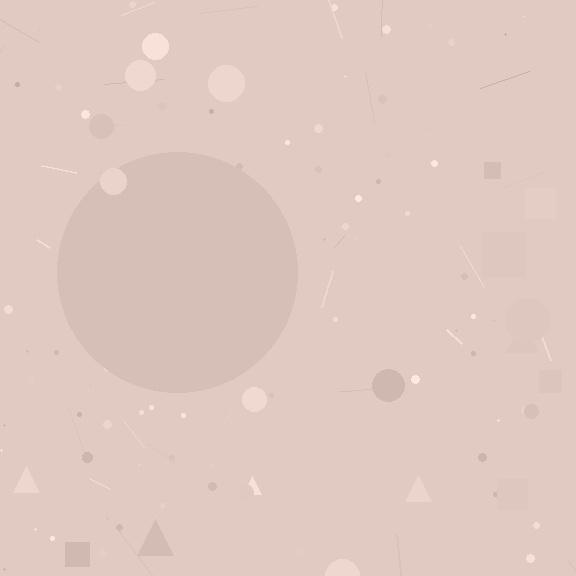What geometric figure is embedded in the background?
A circle is embedded in the background.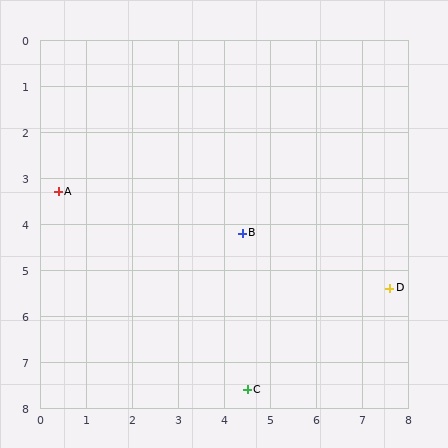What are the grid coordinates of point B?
Point B is at approximately (4.4, 4.2).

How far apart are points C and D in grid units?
Points C and D are about 3.8 grid units apart.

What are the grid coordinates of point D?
Point D is at approximately (7.6, 5.4).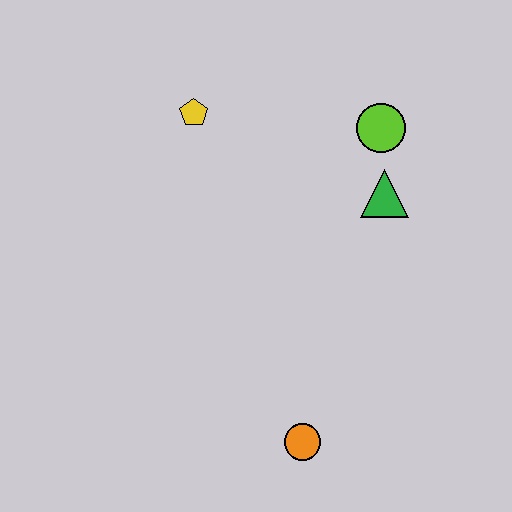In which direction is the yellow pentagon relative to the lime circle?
The yellow pentagon is to the left of the lime circle.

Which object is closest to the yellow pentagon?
The lime circle is closest to the yellow pentagon.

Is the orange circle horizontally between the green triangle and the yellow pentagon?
Yes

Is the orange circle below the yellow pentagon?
Yes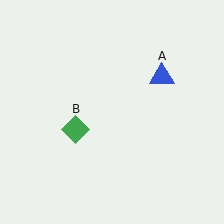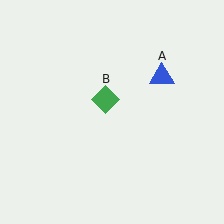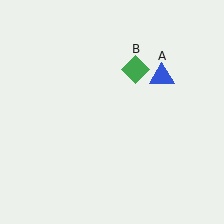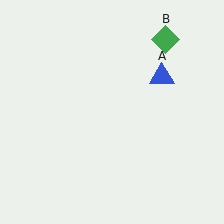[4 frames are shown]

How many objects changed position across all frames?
1 object changed position: green diamond (object B).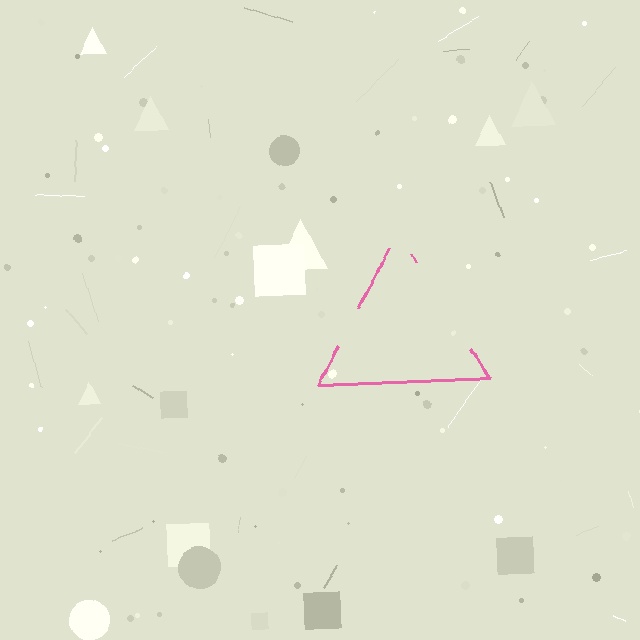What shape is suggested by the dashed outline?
The dashed outline suggests a triangle.